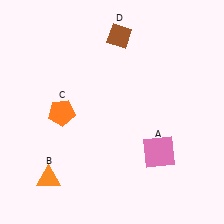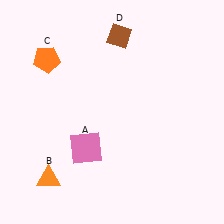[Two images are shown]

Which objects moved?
The objects that moved are: the pink square (A), the orange pentagon (C).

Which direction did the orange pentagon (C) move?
The orange pentagon (C) moved up.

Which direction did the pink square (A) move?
The pink square (A) moved left.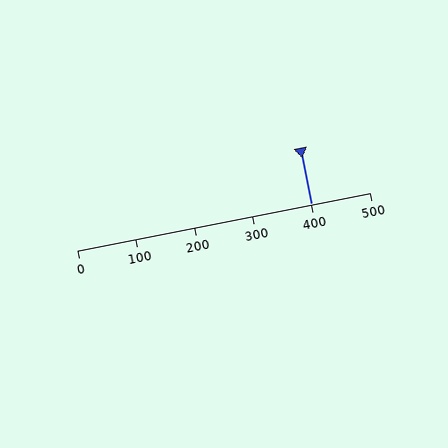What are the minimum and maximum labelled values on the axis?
The axis runs from 0 to 500.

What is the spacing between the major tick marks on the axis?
The major ticks are spaced 100 apart.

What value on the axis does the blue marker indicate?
The marker indicates approximately 400.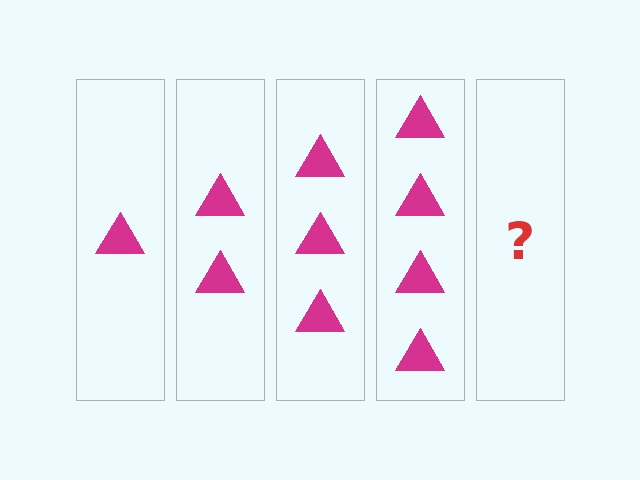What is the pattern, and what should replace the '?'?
The pattern is that each step adds one more triangle. The '?' should be 5 triangles.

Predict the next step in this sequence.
The next step is 5 triangles.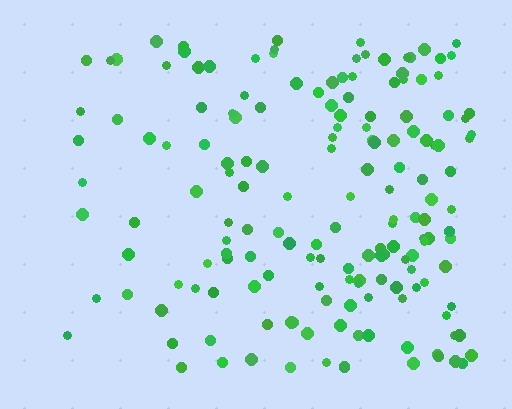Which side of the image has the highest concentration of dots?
The right.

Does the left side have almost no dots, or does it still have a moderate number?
Still a moderate number, just noticeably fewer than the right.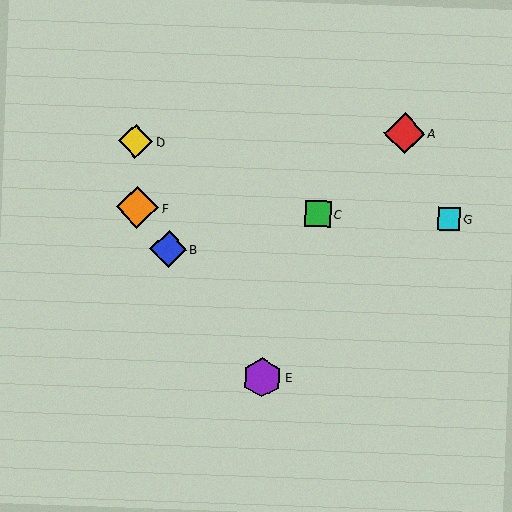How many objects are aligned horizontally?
3 objects (C, F, G) are aligned horizontally.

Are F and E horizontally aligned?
No, F is at y≈207 and E is at y≈378.